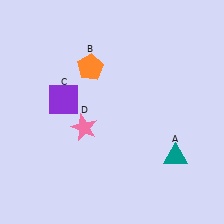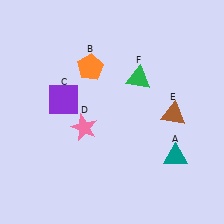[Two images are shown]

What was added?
A brown triangle (E), a green triangle (F) were added in Image 2.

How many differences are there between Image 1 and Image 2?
There are 2 differences between the two images.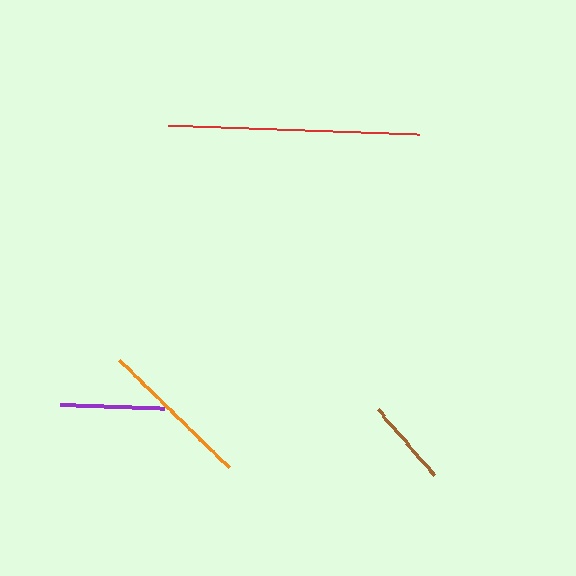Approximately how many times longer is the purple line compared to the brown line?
The purple line is approximately 1.2 times the length of the brown line.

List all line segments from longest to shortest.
From longest to shortest: red, orange, purple, brown.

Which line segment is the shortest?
The brown line is the shortest at approximately 88 pixels.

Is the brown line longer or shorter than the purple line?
The purple line is longer than the brown line.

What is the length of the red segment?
The red segment is approximately 251 pixels long.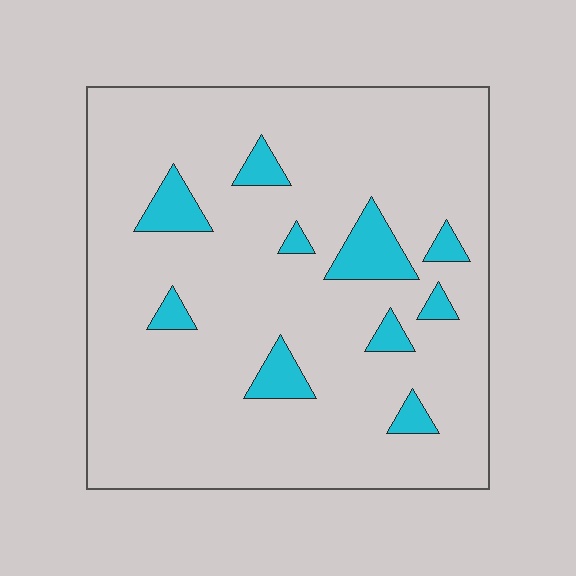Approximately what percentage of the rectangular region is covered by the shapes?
Approximately 10%.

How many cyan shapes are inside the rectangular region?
10.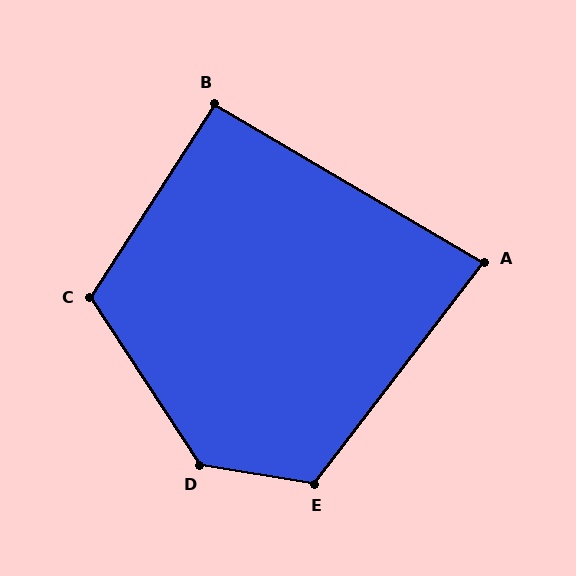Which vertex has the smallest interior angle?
A, at approximately 83 degrees.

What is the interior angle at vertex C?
Approximately 114 degrees (obtuse).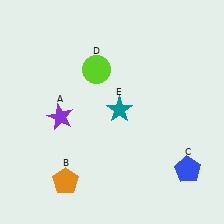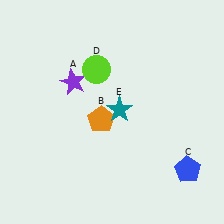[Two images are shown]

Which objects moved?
The objects that moved are: the purple star (A), the orange pentagon (B).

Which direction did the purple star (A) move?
The purple star (A) moved up.